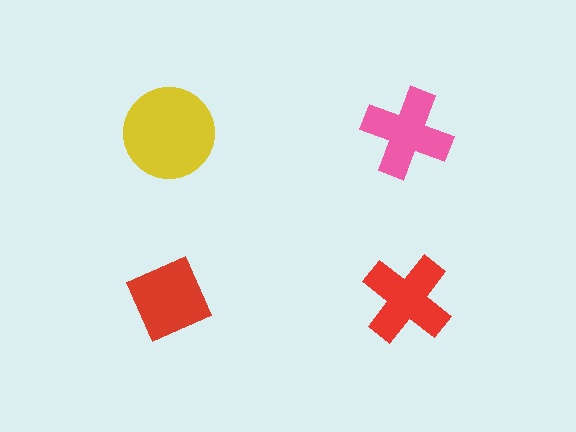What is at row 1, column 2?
A pink cross.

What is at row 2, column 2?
A red cross.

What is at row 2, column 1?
A red diamond.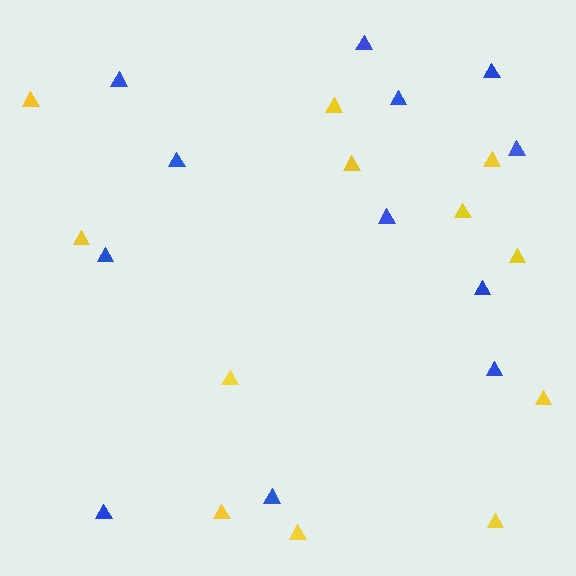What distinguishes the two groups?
There are 2 groups: one group of yellow triangles (12) and one group of blue triangles (12).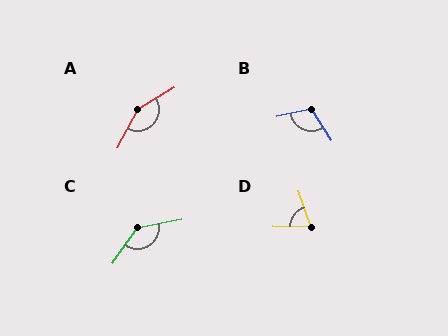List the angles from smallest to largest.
D (70°), B (110°), C (136°), A (148°).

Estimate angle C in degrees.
Approximately 136 degrees.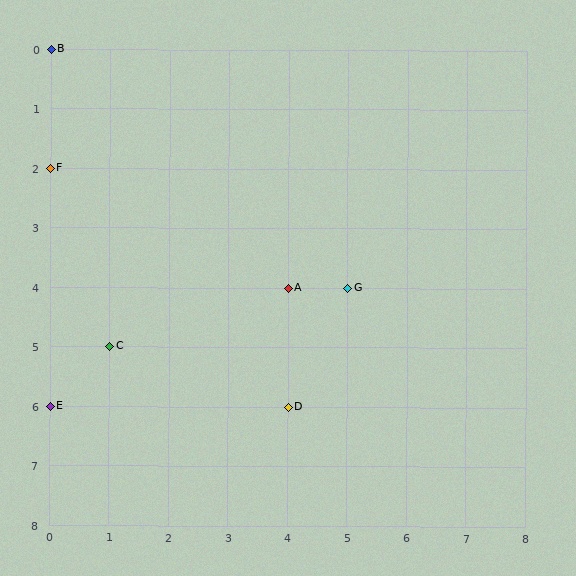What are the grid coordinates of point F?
Point F is at grid coordinates (0, 2).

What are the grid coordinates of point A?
Point A is at grid coordinates (4, 4).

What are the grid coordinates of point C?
Point C is at grid coordinates (1, 5).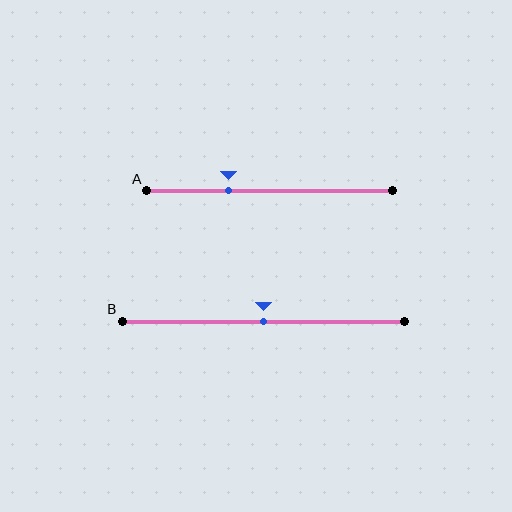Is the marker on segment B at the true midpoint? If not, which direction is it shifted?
Yes, the marker on segment B is at the true midpoint.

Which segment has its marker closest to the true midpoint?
Segment B has its marker closest to the true midpoint.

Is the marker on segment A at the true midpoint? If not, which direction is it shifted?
No, the marker on segment A is shifted to the left by about 17% of the segment length.